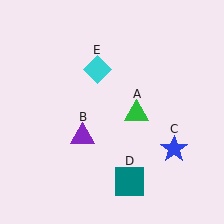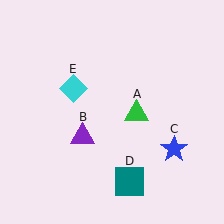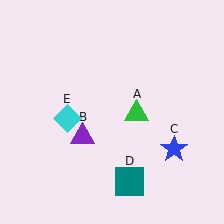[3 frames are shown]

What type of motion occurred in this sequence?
The cyan diamond (object E) rotated counterclockwise around the center of the scene.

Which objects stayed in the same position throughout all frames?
Green triangle (object A) and purple triangle (object B) and blue star (object C) and teal square (object D) remained stationary.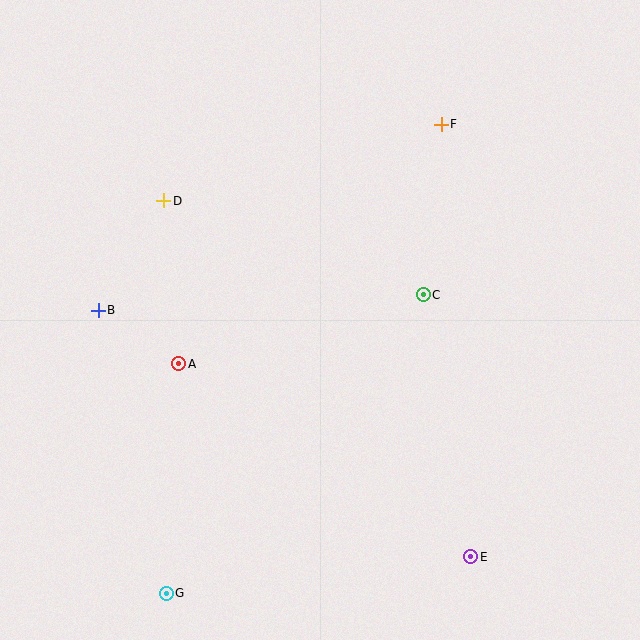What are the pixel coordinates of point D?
Point D is at (164, 201).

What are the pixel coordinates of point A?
Point A is at (179, 364).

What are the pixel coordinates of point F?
Point F is at (441, 124).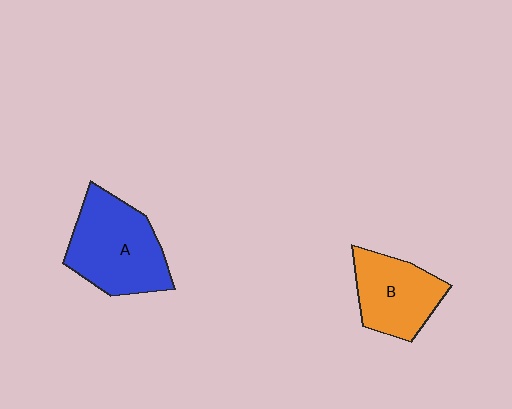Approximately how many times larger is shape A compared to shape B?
Approximately 1.3 times.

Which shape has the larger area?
Shape A (blue).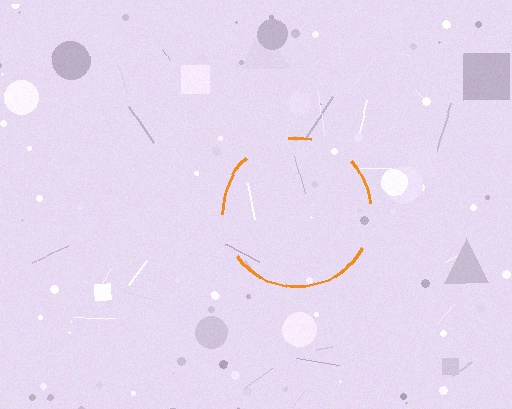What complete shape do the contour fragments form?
The contour fragments form a circle.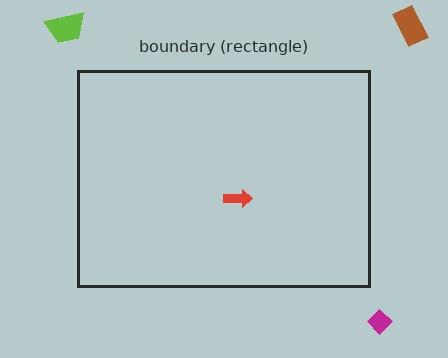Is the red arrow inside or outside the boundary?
Inside.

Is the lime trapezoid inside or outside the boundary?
Outside.